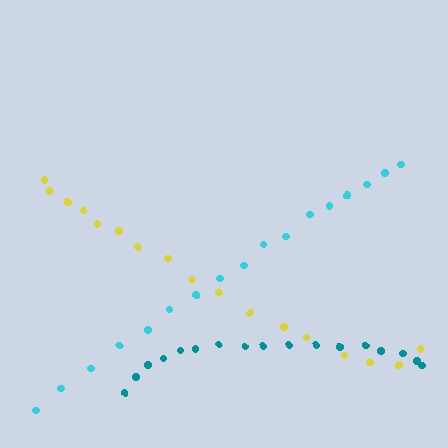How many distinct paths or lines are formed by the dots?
There are 3 distinct paths.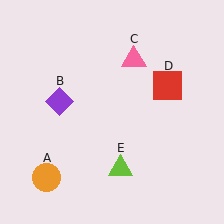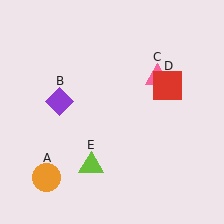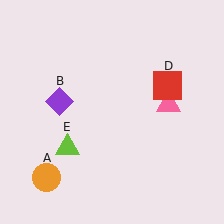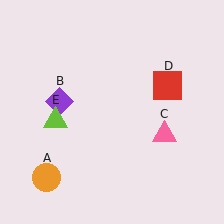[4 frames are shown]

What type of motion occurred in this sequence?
The pink triangle (object C), lime triangle (object E) rotated clockwise around the center of the scene.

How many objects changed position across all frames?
2 objects changed position: pink triangle (object C), lime triangle (object E).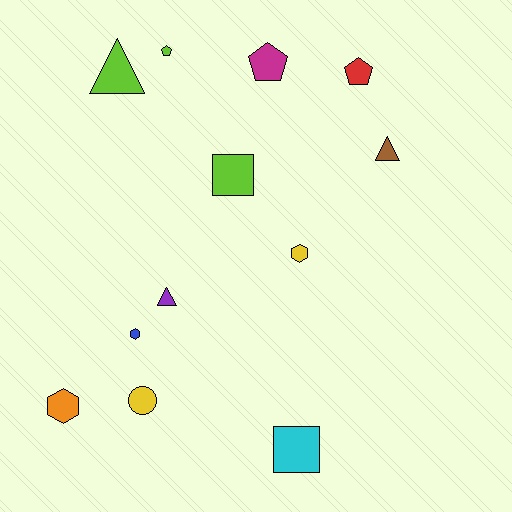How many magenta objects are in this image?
There is 1 magenta object.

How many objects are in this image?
There are 12 objects.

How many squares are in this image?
There are 2 squares.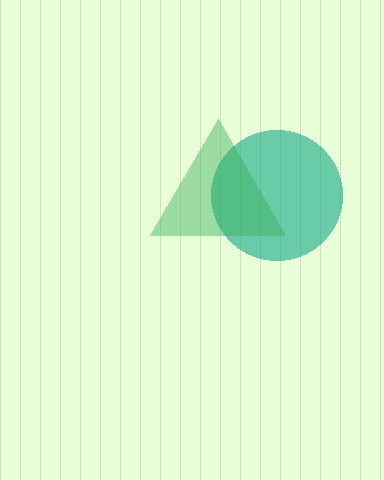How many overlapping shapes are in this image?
There are 2 overlapping shapes in the image.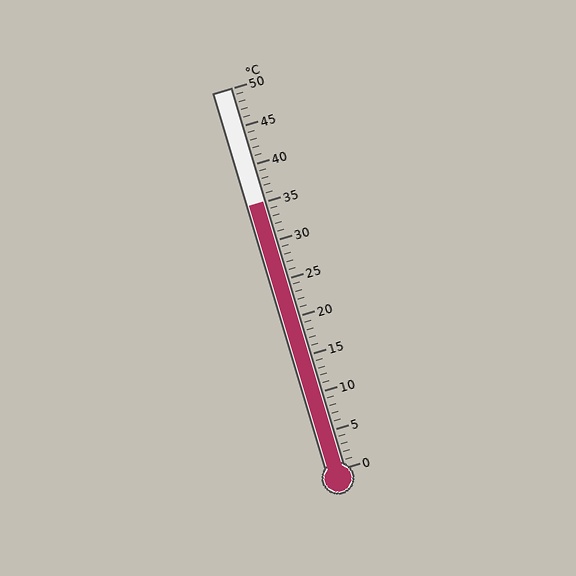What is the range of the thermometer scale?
The thermometer scale ranges from 0°C to 50°C.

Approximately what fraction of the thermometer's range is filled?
The thermometer is filled to approximately 70% of its range.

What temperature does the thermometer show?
The thermometer shows approximately 35°C.